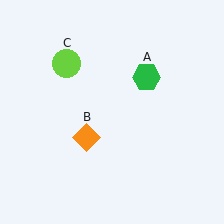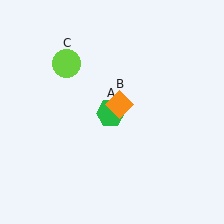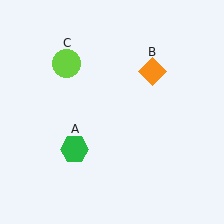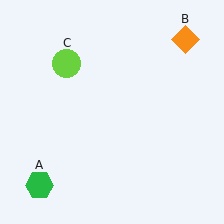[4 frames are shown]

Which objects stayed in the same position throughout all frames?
Lime circle (object C) remained stationary.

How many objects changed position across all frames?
2 objects changed position: green hexagon (object A), orange diamond (object B).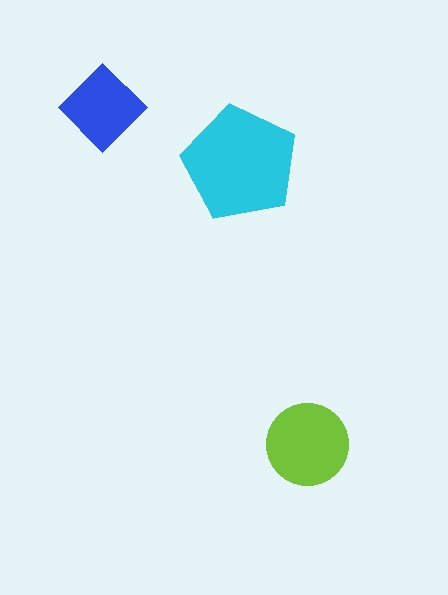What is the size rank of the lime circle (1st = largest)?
2nd.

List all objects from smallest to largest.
The blue diamond, the lime circle, the cyan pentagon.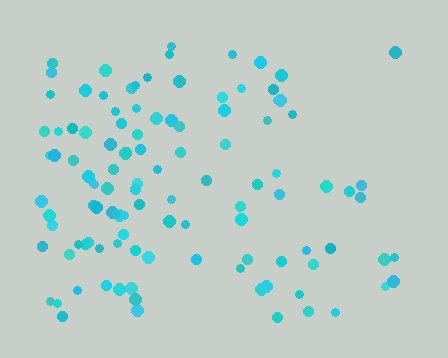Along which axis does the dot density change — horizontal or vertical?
Horizontal.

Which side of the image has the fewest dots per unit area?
The right.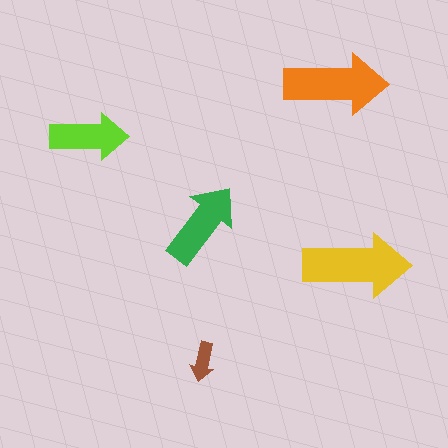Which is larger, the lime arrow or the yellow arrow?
The yellow one.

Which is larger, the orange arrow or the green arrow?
The orange one.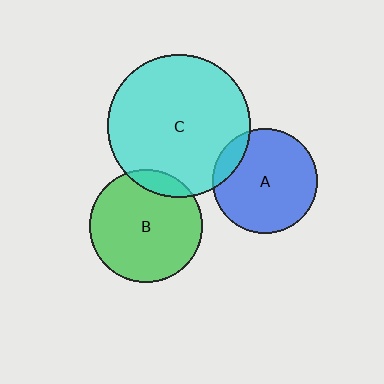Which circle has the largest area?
Circle C (cyan).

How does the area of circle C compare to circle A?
Approximately 1.9 times.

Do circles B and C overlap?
Yes.